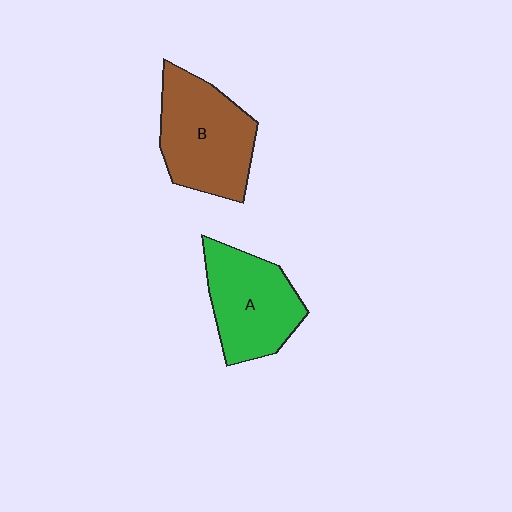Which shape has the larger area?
Shape B (brown).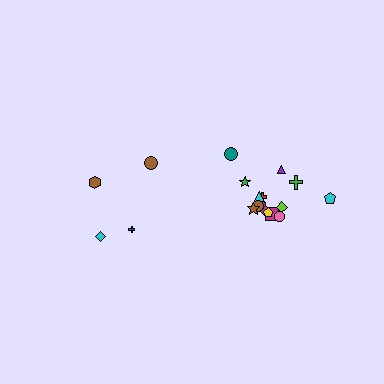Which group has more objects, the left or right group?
The right group.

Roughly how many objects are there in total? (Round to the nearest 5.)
Roughly 20 objects in total.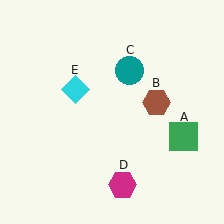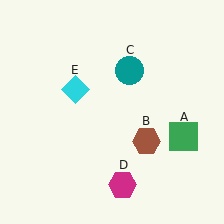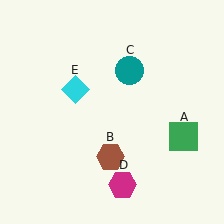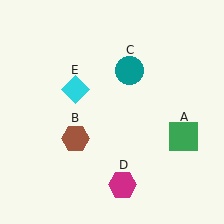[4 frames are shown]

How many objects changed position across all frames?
1 object changed position: brown hexagon (object B).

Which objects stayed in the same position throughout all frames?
Green square (object A) and teal circle (object C) and magenta hexagon (object D) and cyan diamond (object E) remained stationary.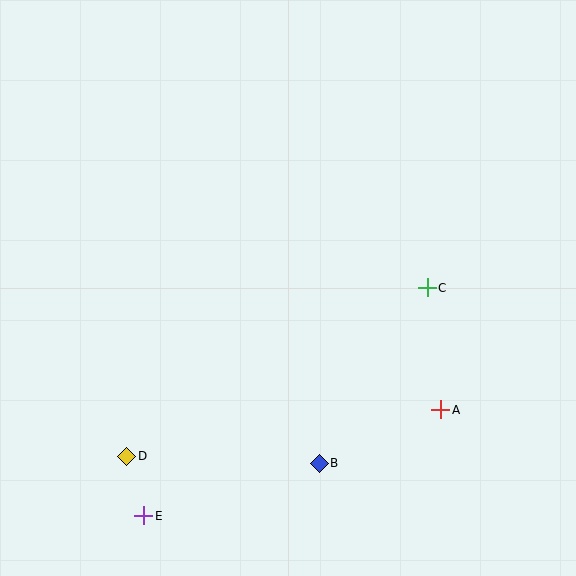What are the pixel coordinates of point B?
Point B is at (319, 463).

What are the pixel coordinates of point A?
Point A is at (441, 410).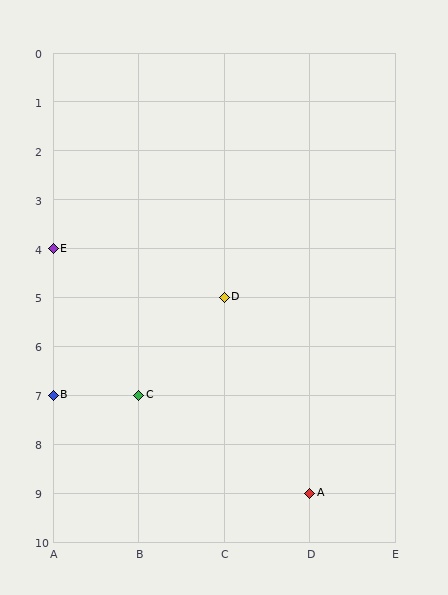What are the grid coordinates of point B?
Point B is at grid coordinates (A, 7).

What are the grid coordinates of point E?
Point E is at grid coordinates (A, 4).